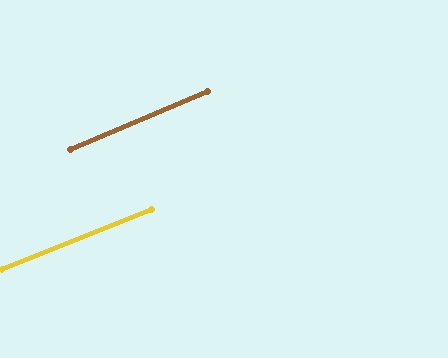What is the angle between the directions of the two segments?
Approximately 1 degree.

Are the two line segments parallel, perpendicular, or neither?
Parallel — their directions differ by only 0.8°.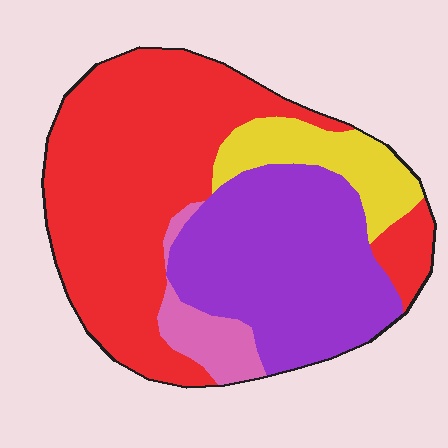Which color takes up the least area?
Pink, at roughly 5%.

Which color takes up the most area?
Red, at roughly 50%.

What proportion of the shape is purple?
Purple takes up about one third (1/3) of the shape.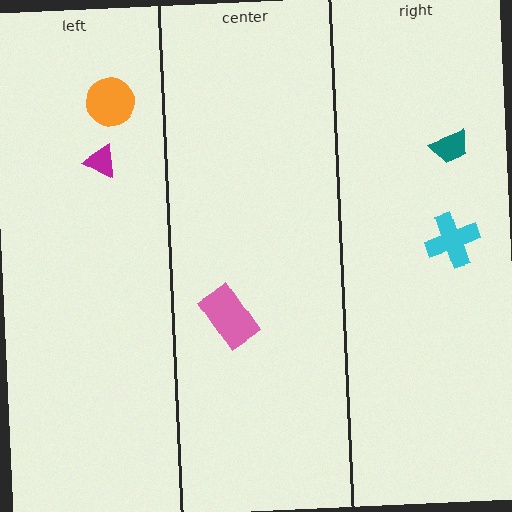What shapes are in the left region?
The orange circle, the magenta triangle.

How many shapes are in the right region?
2.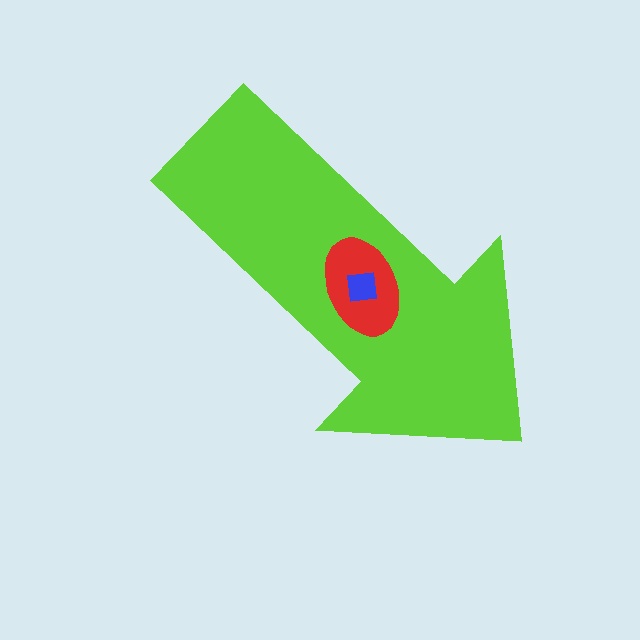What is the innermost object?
The blue square.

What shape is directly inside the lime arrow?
The red ellipse.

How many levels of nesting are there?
3.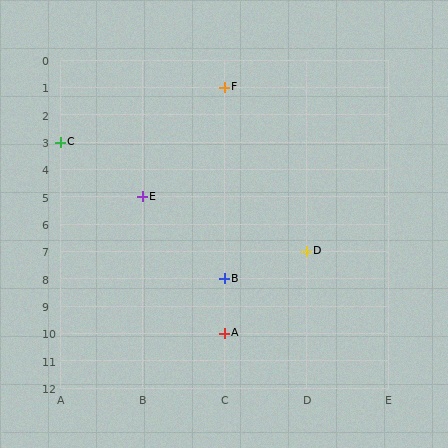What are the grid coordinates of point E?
Point E is at grid coordinates (B, 5).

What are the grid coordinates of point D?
Point D is at grid coordinates (D, 7).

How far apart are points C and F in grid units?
Points C and F are 2 columns and 2 rows apart (about 2.8 grid units diagonally).